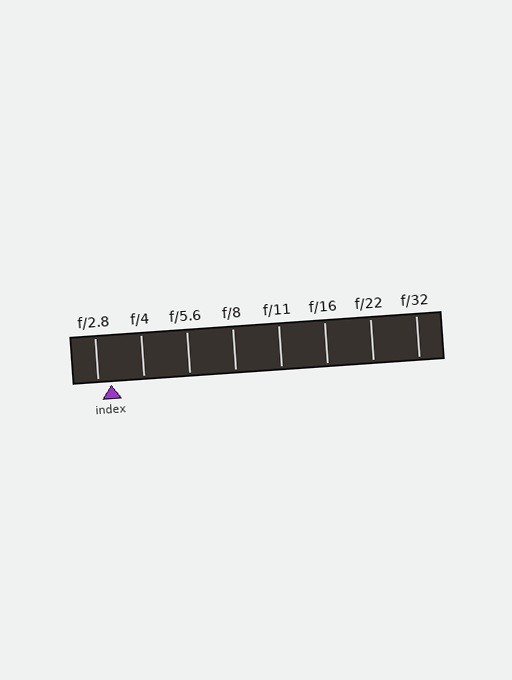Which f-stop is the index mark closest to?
The index mark is closest to f/2.8.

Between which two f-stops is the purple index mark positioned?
The index mark is between f/2.8 and f/4.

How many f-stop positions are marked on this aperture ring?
There are 8 f-stop positions marked.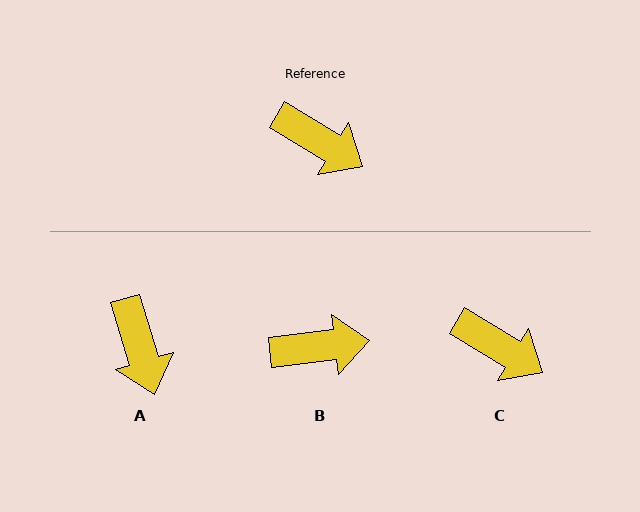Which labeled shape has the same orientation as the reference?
C.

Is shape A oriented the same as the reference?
No, it is off by about 42 degrees.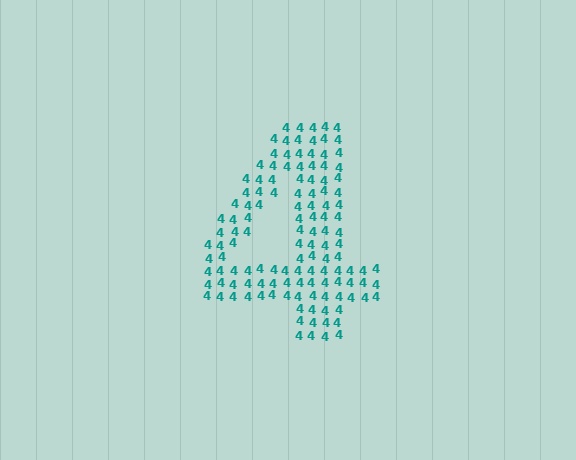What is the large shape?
The large shape is the digit 4.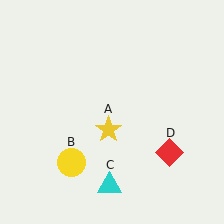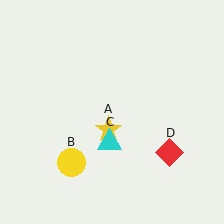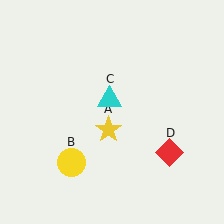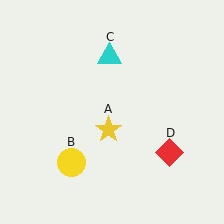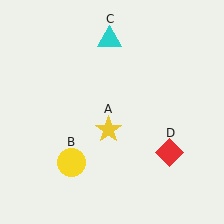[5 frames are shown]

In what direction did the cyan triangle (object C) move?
The cyan triangle (object C) moved up.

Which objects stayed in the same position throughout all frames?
Yellow star (object A) and yellow circle (object B) and red diamond (object D) remained stationary.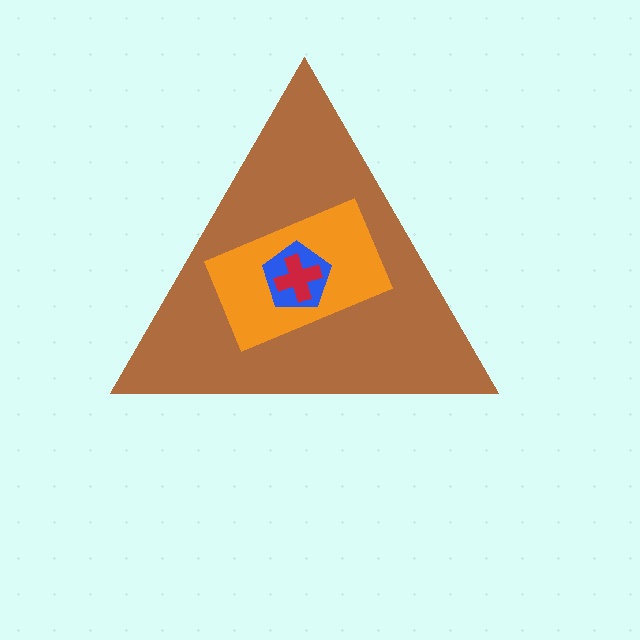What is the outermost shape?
The brown triangle.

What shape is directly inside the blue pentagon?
The red cross.